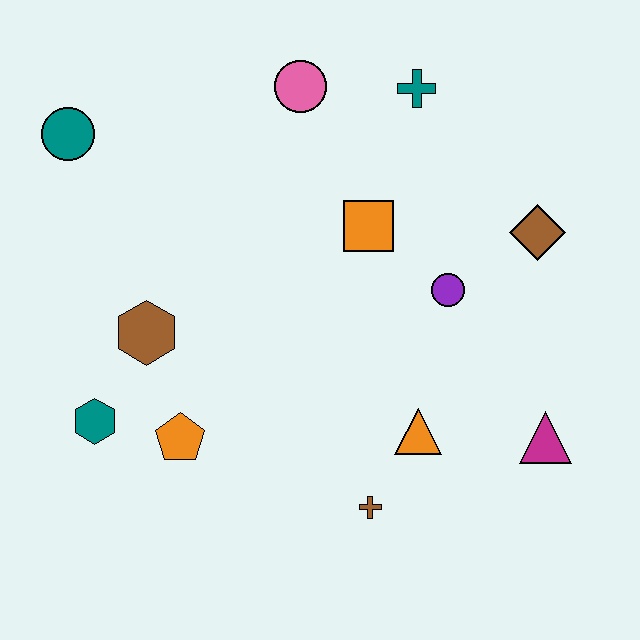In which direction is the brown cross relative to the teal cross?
The brown cross is below the teal cross.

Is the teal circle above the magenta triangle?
Yes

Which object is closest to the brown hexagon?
The teal hexagon is closest to the brown hexagon.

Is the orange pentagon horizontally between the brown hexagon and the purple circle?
Yes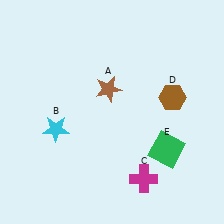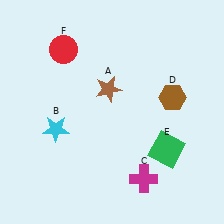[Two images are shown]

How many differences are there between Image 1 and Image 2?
There is 1 difference between the two images.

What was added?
A red circle (F) was added in Image 2.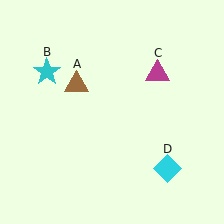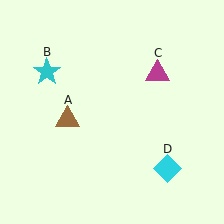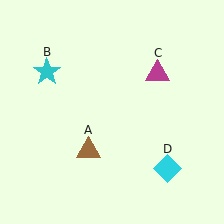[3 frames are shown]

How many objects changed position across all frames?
1 object changed position: brown triangle (object A).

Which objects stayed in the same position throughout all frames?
Cyan star (object B) and magenta triangle (object C) and cyan diamond (object D) remained stationary.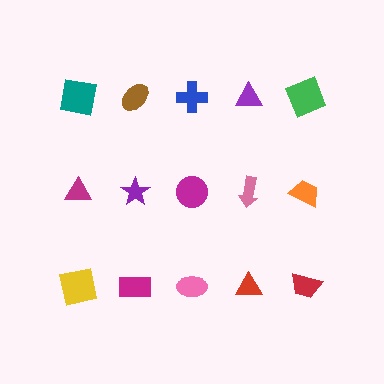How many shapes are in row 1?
5 shapes.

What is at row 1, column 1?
A teal square.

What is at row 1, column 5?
A green square.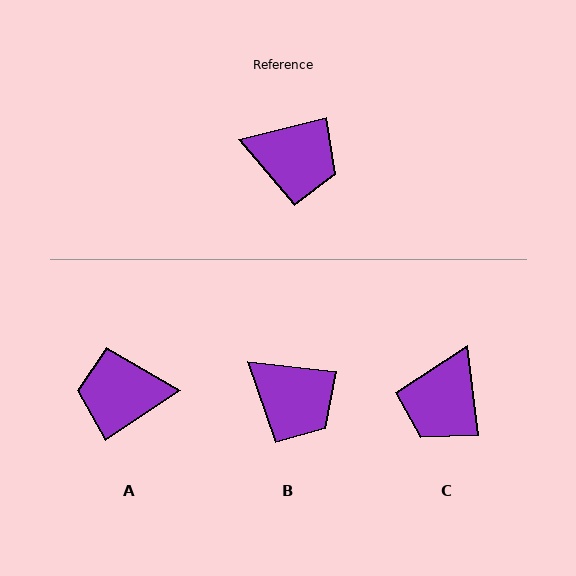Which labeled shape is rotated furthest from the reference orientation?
A, about 160 degrees away.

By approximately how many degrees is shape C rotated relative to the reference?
Approximately 97 degrees clockwise.